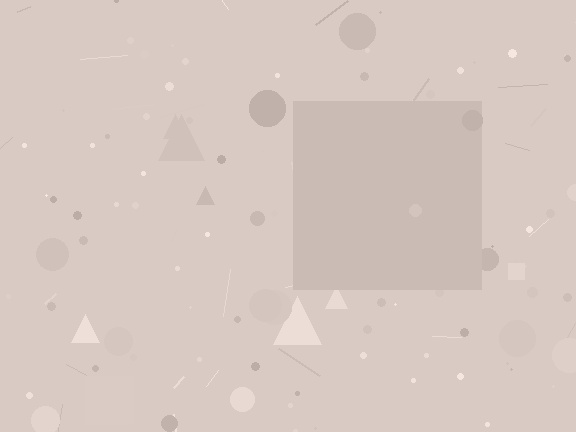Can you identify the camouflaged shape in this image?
The camouflaged shape is a square.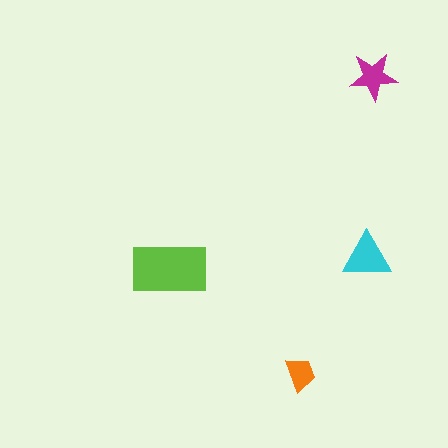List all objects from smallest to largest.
The orange trapezoid, the magenta star, the cyan triangle, the lime rectangle.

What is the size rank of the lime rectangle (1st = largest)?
1st.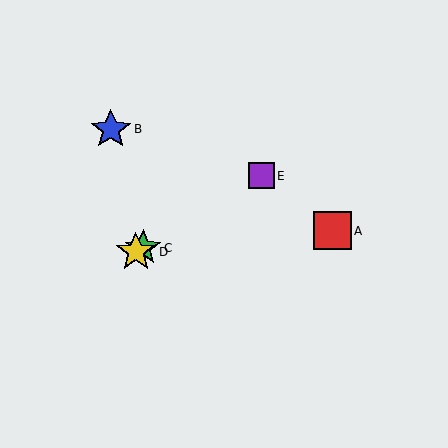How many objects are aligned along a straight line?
3 objects (C, D, E) are aligned along a straight line.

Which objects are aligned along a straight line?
Objects C, D, E are aligned along a straight line.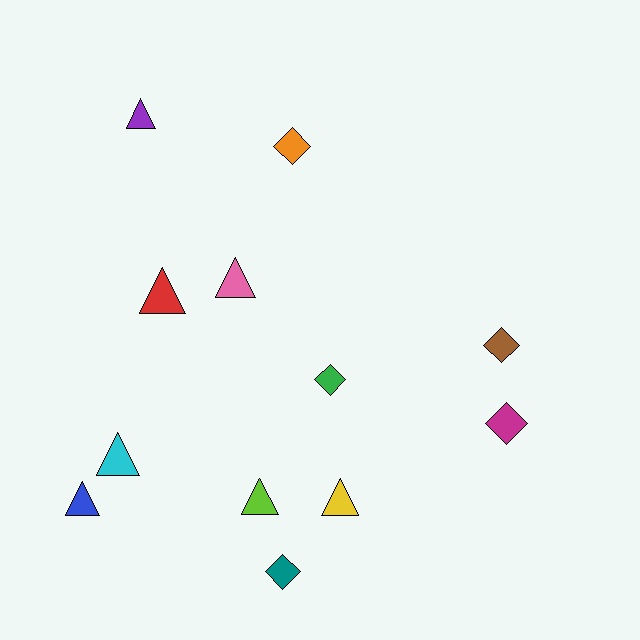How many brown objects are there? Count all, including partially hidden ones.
There is 1 brown object.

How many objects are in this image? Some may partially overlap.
There are 12 objects.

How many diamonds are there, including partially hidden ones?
There are 5 diamonds.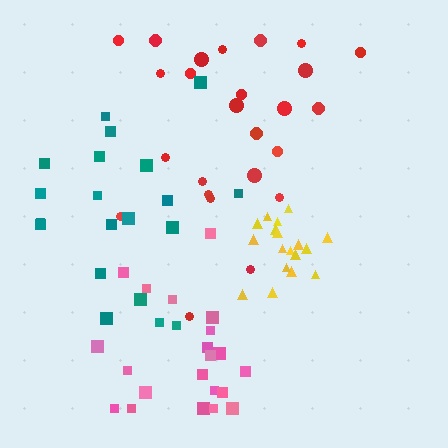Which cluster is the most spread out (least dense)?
Teal.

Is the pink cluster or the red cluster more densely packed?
Pink.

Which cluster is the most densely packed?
Yellow.